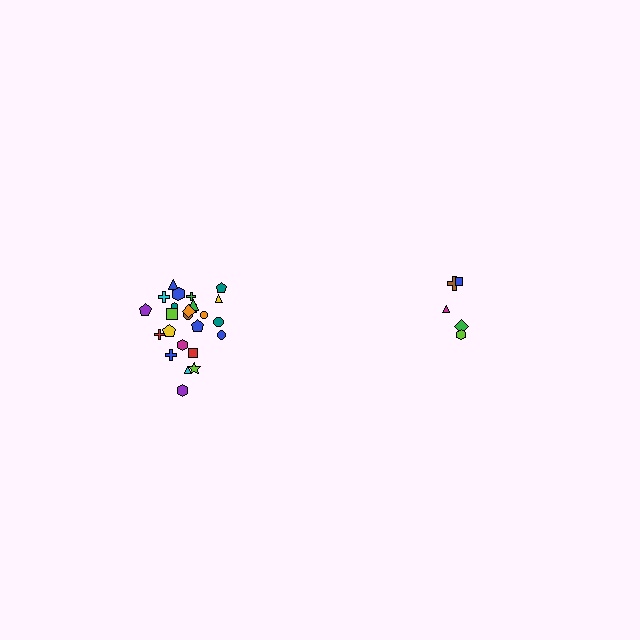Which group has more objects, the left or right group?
The left group.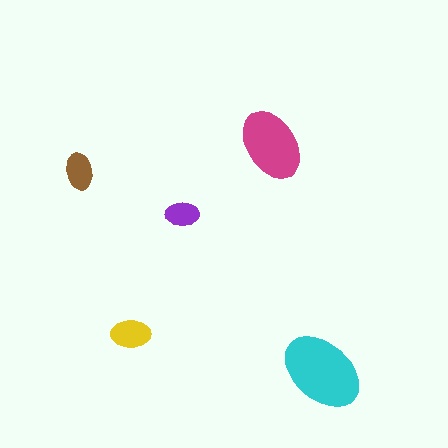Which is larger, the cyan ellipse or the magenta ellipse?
The cyan one.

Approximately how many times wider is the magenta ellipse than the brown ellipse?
About 2 times wider.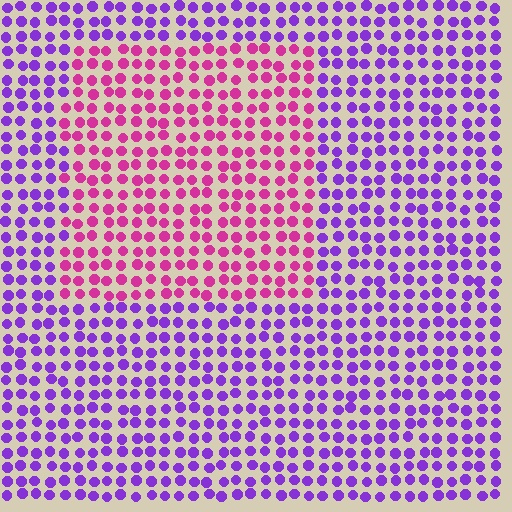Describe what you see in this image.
The image is filled with small purple elements in a uniform arrangement. A rectangle-shaped region is visible where the elements are tinted to a slightly different hue, forming a subtle color boundary.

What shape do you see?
I see a rectangle.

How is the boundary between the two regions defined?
The boundary is defined purely by a slight shift in hue (about 49 degrees). Spacing, size, and orientation are identical on both sides.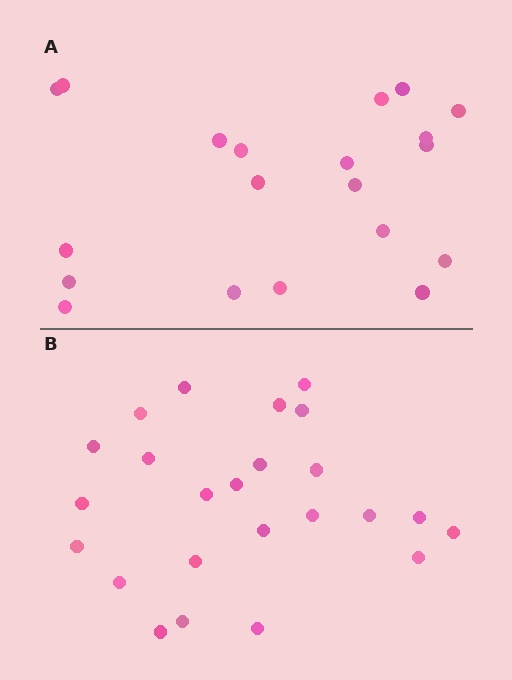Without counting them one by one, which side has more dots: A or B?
Region B (the bottom region) has more dots.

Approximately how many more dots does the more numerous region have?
Region B has about 4 more dots than region A.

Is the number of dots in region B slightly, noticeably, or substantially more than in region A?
Region B has only slightly more — the two regions are fairly close. The ratio is roughly 1.2 to 1.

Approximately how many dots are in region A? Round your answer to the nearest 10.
About 20 dots.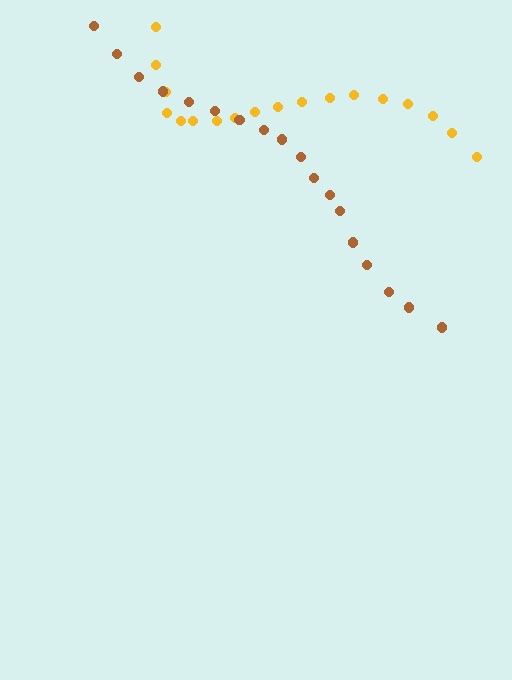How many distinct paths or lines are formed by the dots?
There are 2 distinct paths.